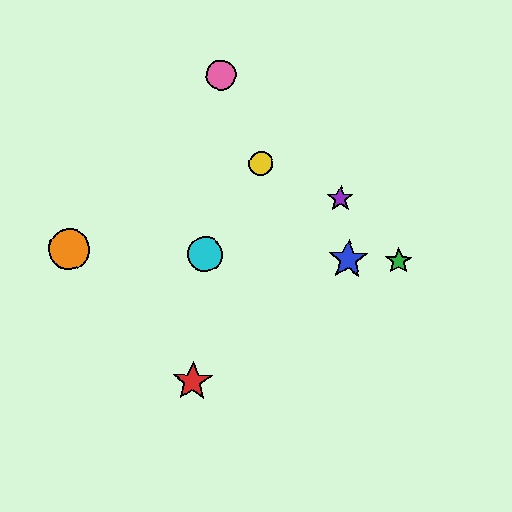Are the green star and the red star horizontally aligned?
No, the green star is at y≈261 and the red star is at y≈382.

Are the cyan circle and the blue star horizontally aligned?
Yes, both are at y≈254.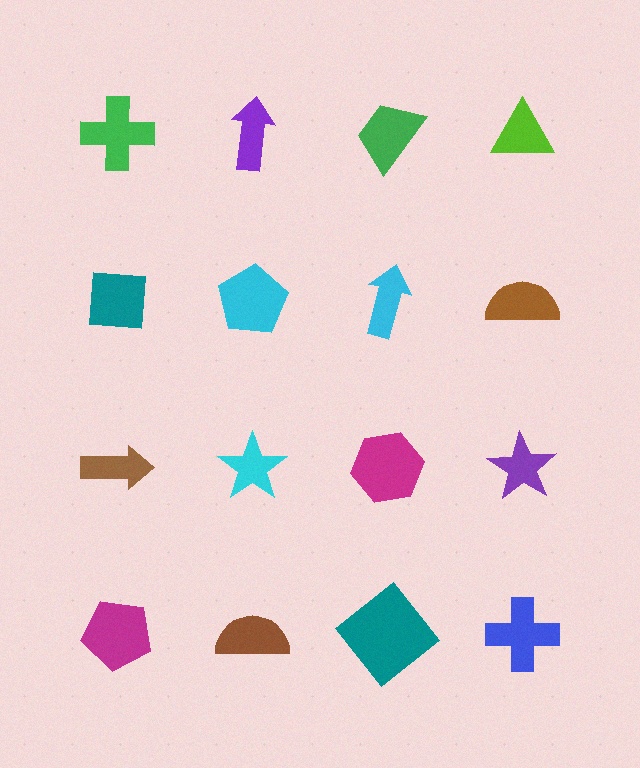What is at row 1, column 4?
A lime triangle.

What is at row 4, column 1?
A magenta pentagon.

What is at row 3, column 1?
A brown arrow.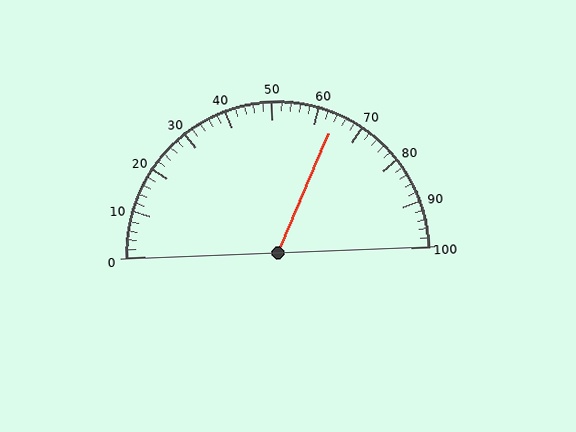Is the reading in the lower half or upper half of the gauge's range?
The reading is in the upper half of the range (0 to 100).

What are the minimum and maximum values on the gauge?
The gauge ranges from 0 to 100.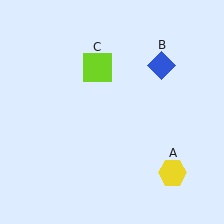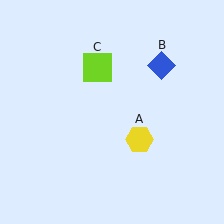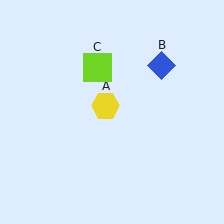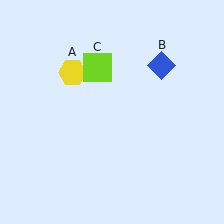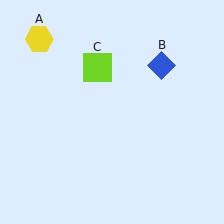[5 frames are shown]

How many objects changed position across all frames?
1 object changed position: yellow hexagon (object A).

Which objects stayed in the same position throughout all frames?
Blue diamond (object B) and lime square (object C) remained stationary.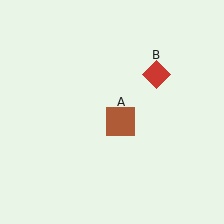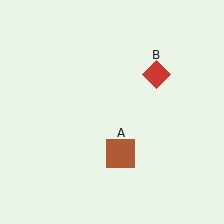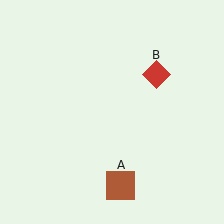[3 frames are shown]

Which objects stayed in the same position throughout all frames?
Red diamond (object B) remained stationary.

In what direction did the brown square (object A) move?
The brown square (object A) moved down.